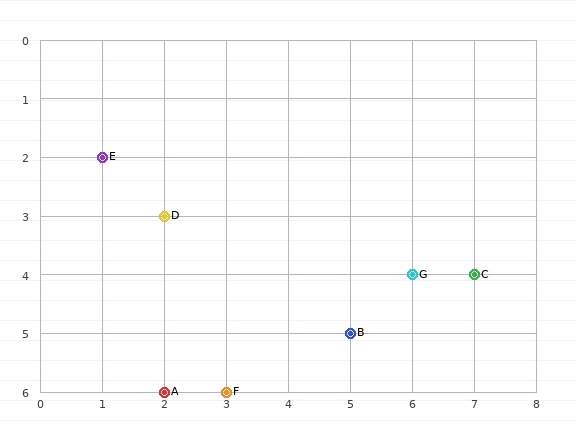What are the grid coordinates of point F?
Point F is at grid coordinates (3, 6).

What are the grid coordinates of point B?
Point B is at grid coordinates (5, 5).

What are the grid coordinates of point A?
Point A is at grid coordinates (2, 6).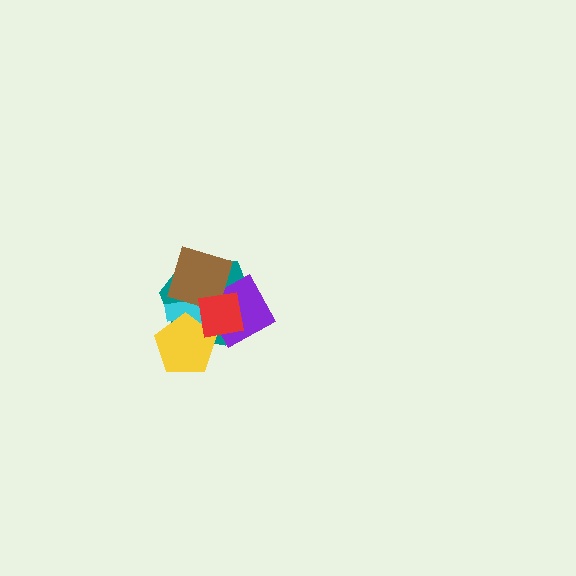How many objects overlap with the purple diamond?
4 objects overlap with the purple diamond.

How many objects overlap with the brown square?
4 objects overlap with the brown square.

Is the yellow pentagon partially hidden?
Yes, it is partially covered by another shape.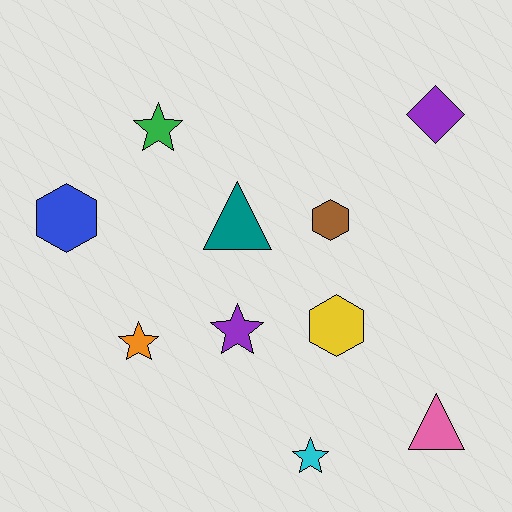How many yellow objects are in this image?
There is 1 yellow object.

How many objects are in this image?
There are 10 objects.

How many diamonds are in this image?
There is 1 diamond.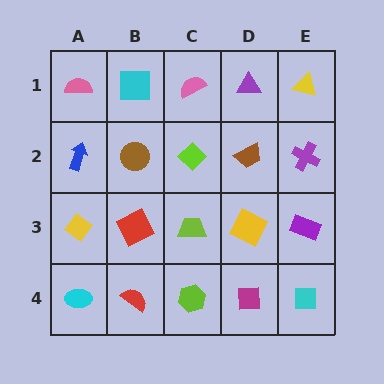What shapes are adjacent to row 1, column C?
A lime diamond (row 2, column C), a cyan square (row 1, column B), a purple triangle (row 1, column D).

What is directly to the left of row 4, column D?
A lime hexagon.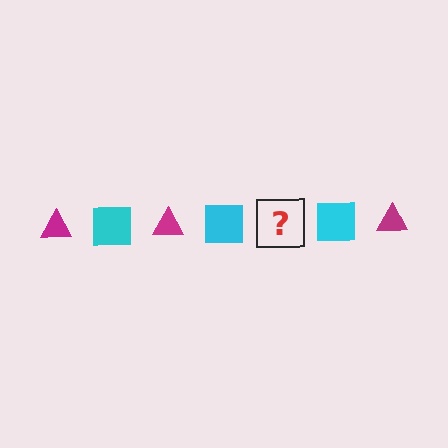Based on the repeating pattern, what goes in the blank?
The blank should be a magenta triangle.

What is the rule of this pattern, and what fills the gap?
The rule is that the pattern alternates between magenta triangle and cyan square. The gap should be filled with a magenta triangle.